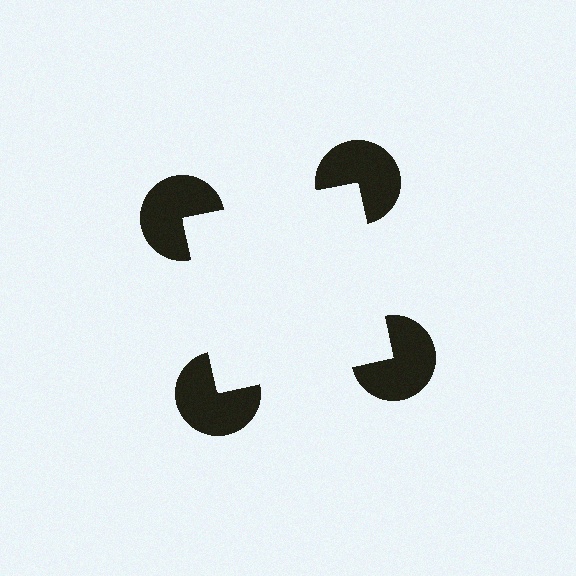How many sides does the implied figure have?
4 sides.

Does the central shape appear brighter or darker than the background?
It typically appears slightly brighter than the background, even though no actual brightness change is drawn.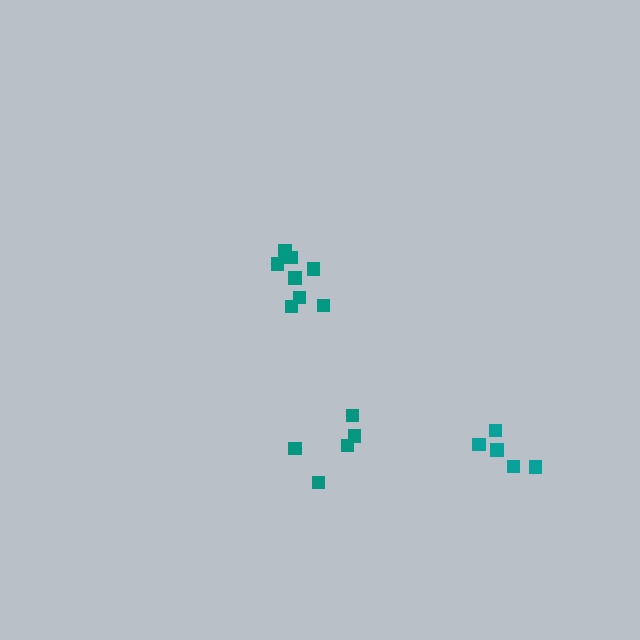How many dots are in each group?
Group 1: 8 dots, Group 2: 5 dots, Group 3: 5 dots (18 total).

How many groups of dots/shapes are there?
There are 3 groups.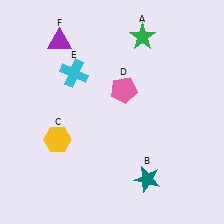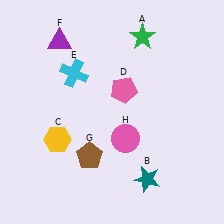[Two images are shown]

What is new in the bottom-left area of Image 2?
A brown pentagon (G) was added in the bottom-left area of Image 2.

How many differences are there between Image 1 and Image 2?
There are 2 differences between the two images.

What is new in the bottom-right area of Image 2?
A pink circle (H) was added in the bottom-right area of Image 2.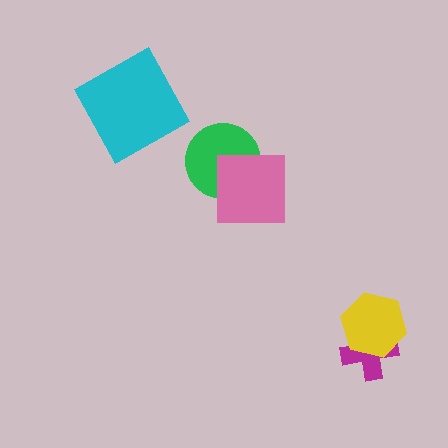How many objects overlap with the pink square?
1 object overlaps with the pink square.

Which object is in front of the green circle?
The pink square is in front of the green circle.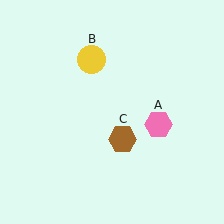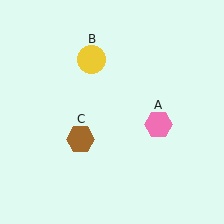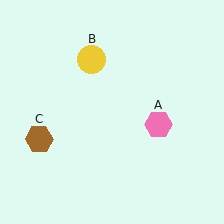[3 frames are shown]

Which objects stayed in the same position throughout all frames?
Pink hexagon (object A) and yellow circle (object B) remained stationary.